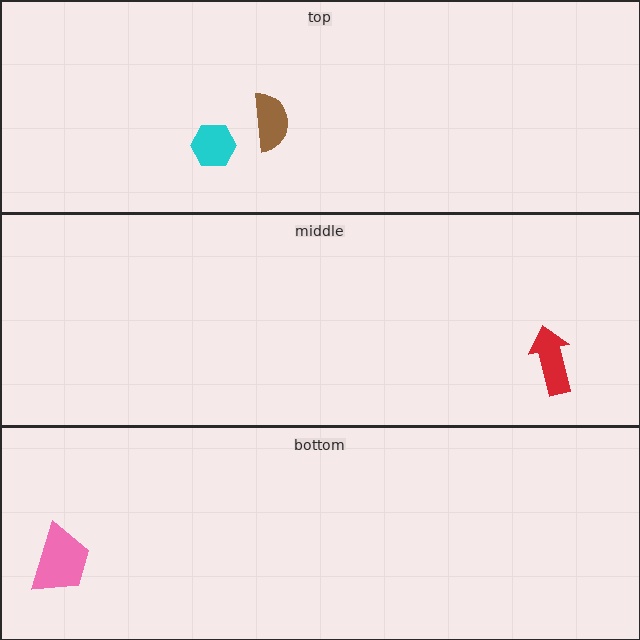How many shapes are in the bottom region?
1.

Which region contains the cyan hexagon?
The top region.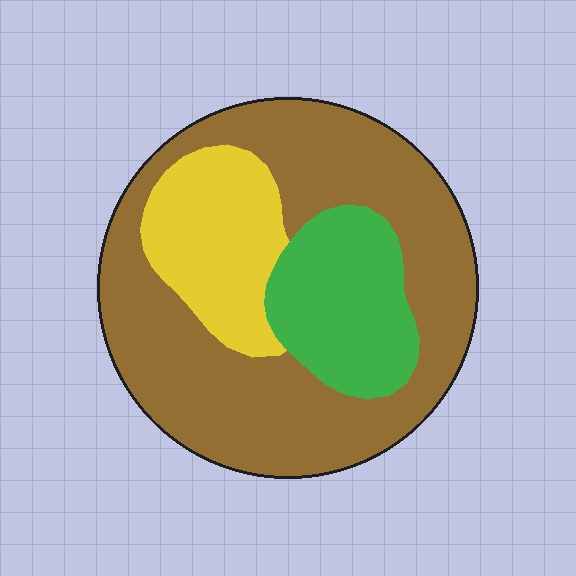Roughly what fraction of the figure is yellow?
Yellow takes up less than a quarter of the figure.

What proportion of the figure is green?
Green covers around 20% of the figure.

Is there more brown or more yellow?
Brown.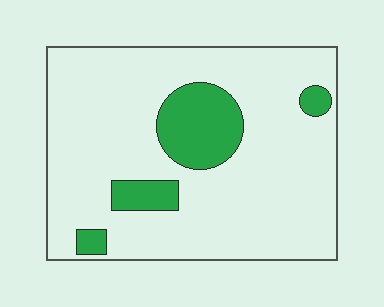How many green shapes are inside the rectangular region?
4.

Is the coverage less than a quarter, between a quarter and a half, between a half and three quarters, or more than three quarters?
Less than a quarter.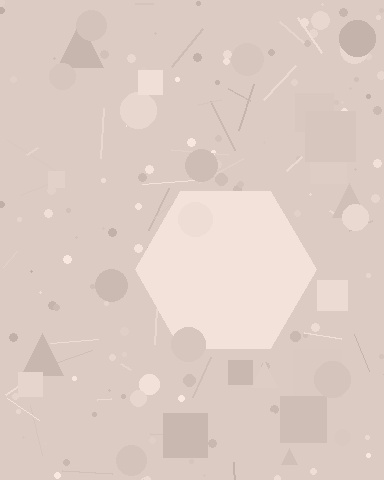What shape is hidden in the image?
A hexagon is hidden in the image.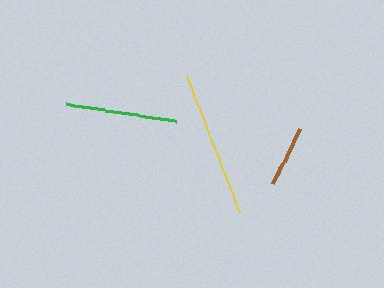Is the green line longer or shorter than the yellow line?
The yellow line is longer than the green line.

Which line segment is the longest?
The yellow line is the longest at approximately 147 pixels.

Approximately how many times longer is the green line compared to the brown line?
The green line is approximately 1.8 times the length of the brown line.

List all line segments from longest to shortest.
From longest to shortest: yellow, green, brown.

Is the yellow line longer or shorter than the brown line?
The yellow line is longer than the brown line.